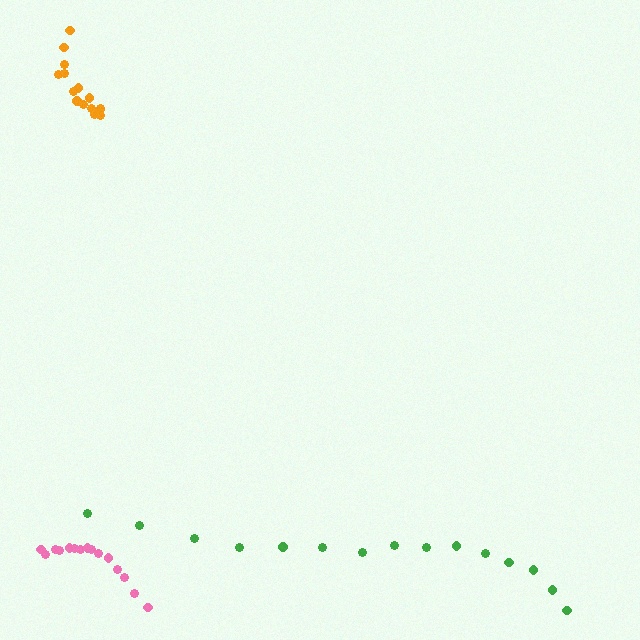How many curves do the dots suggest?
There are 3 distinct paths.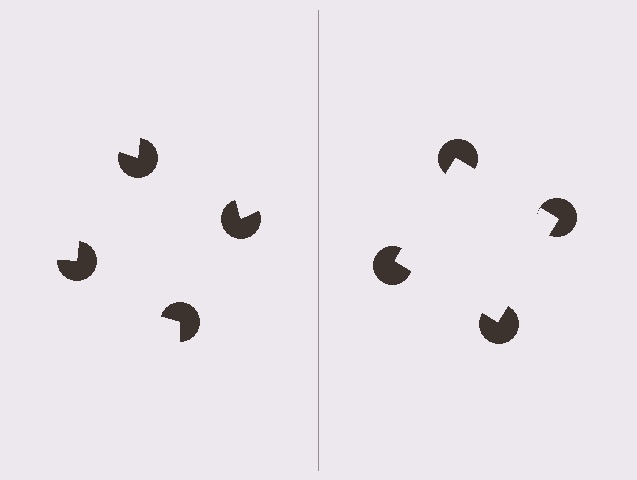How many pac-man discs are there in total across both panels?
8 — 4 on each side.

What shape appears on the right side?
An illusory square.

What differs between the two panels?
The pac-man discs are positioned identically on both sides; only the wedge orientations differ. On the right they align to a square; on the left they are misaligned.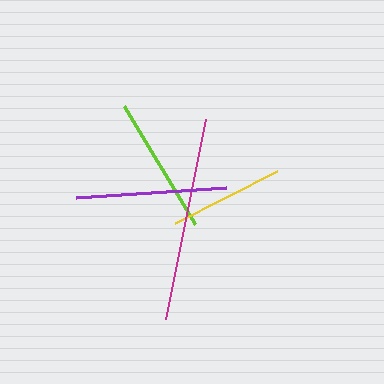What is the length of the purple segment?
The purple segment is approximately 150 pixels long.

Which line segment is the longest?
The magenta line is the longest at approximately 204 pixels.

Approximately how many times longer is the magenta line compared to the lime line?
The magenta line is approximately 1.5 times the length of the lime line.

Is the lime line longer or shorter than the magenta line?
The magenta line is longer than the lime line.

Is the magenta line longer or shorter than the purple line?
The magenta line is longer than the purple line.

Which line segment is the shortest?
The yellow line is the shortest at approximately 115 pixels.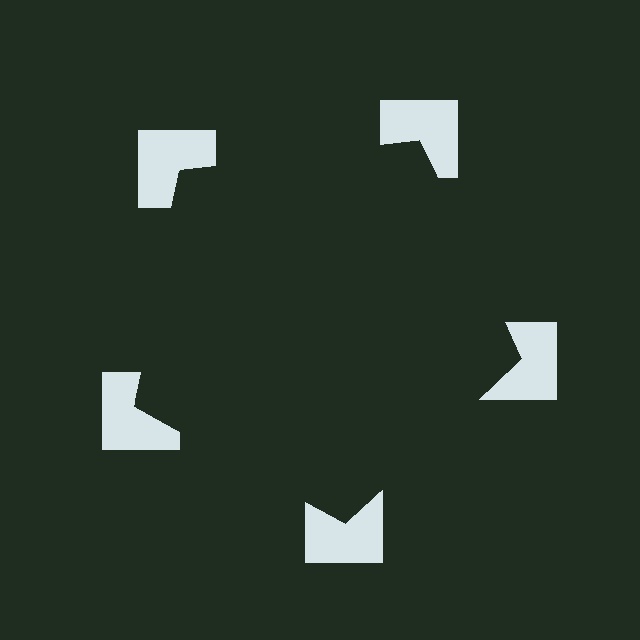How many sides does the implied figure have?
5 sides.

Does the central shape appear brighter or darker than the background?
It typically appears slightly darker than the background, even though no actual brightness change is drawn.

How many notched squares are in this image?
There are 5 — one at each vertex of the illusory pentagon.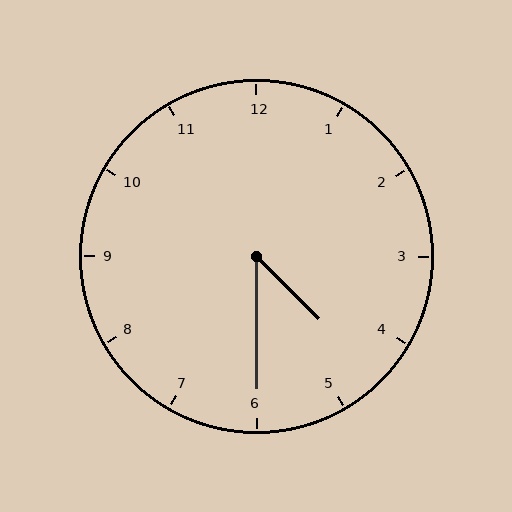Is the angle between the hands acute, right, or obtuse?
It is acute.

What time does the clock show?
4:30.